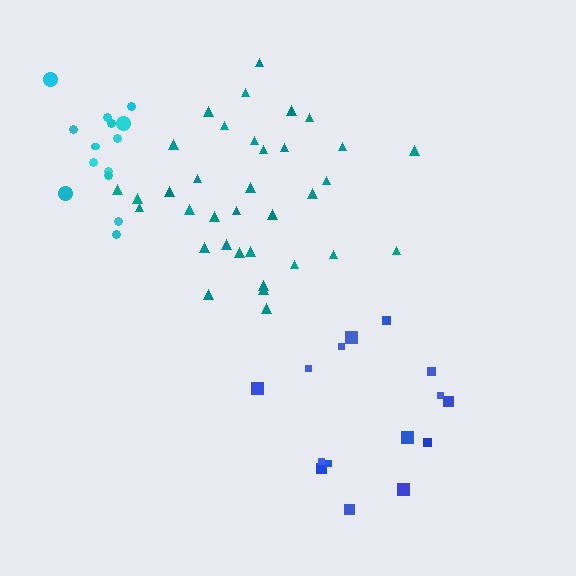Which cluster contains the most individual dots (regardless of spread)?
Teal (35).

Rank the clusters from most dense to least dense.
cyan, teal, blue.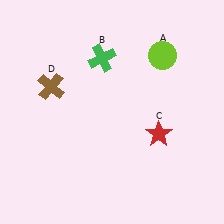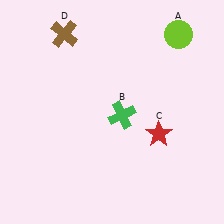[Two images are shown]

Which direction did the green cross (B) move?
The green cross (B) moved down.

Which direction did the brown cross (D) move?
The brown cross (D) moved up.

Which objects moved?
The objects that moved are: the lime circle (A), the green cross (B), the brown cross (D).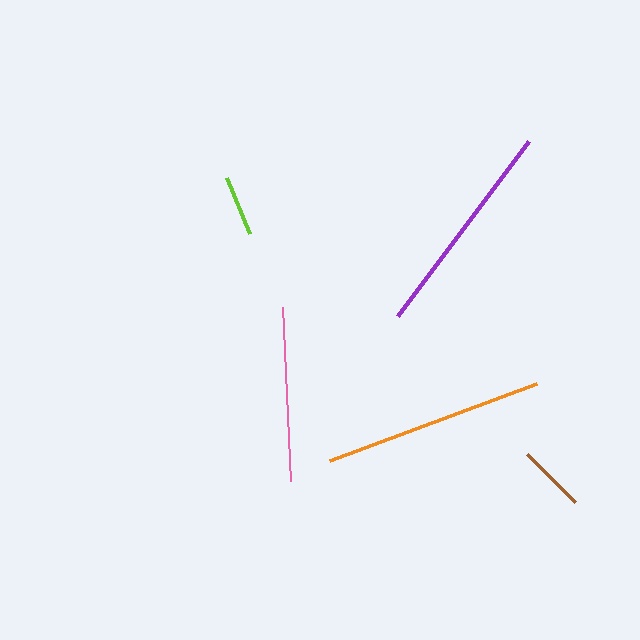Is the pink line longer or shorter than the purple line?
The purple line is longer than the pink line.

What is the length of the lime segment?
The lime segment is approximately 61 pixels long.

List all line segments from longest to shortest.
From longest to shortest: orange, purple, pink, brown, lime.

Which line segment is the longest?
The orange line is the longest at approximately 221 pixels.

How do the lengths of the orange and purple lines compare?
The orange and purple lines are approximately the same length.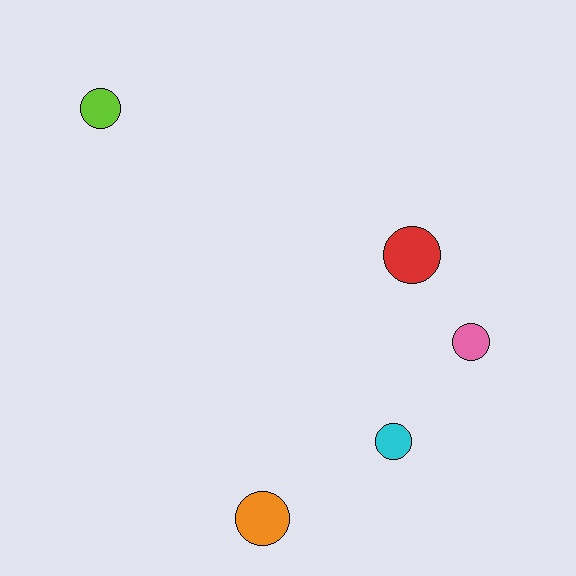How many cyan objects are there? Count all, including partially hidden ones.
There is 1 cyan object.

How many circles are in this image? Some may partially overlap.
There are 5 circles.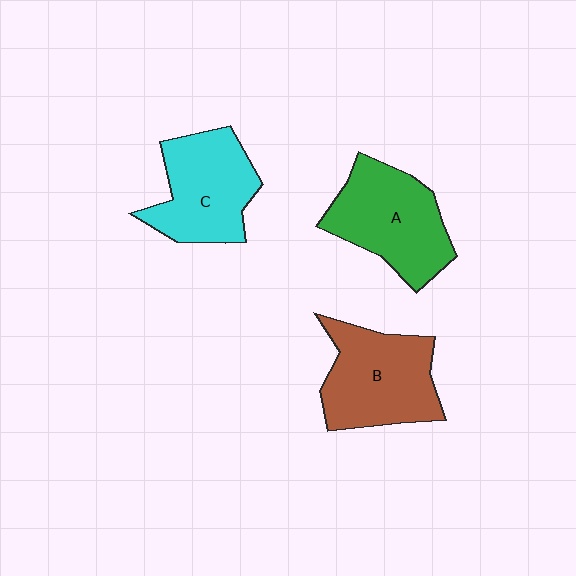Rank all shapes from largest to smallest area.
From largest to smallest: B (brown), A (green), C (cyan).